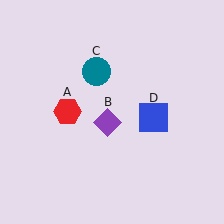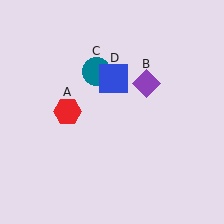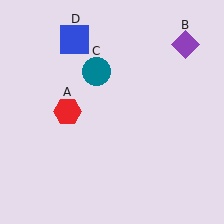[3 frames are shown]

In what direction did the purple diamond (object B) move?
The purple diamond (object B) moved up and to the right.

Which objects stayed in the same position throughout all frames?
Red hexagon (object A) and teal circle (object C) remained stationary.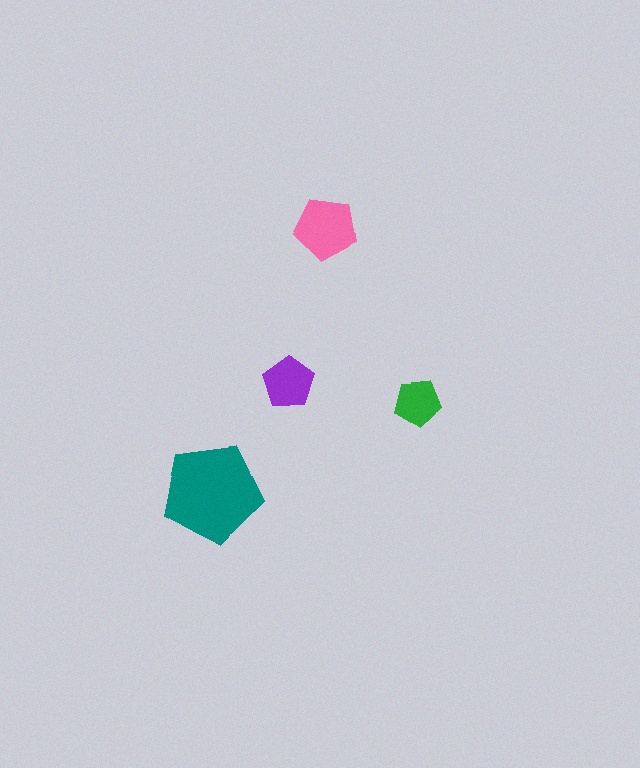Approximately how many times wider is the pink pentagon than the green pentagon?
About 1.5 times wider.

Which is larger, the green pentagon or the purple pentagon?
The purple one.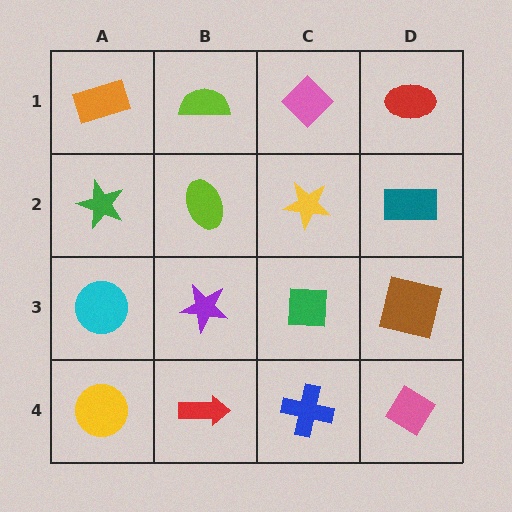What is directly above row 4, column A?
A cyan circle.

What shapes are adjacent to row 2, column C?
A pink diamond (row 1, column C), a green square (row 3, column C), a lime ellipse (row 2, column B), a teal rectangle (row 2, column D).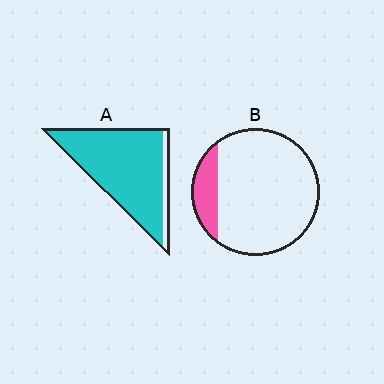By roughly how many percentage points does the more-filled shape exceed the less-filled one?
By roughly 75 percentage points (A over B).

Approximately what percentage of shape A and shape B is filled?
A is approximately 90% and B is approximately 15%.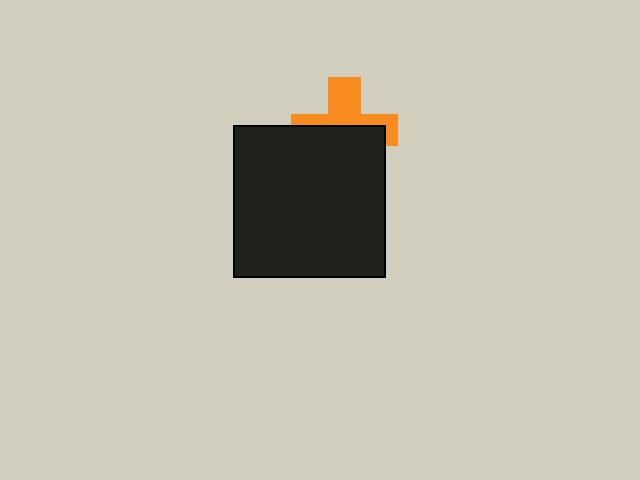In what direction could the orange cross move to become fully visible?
The orange cross could move up. That would shift it out from behind the black square entirely.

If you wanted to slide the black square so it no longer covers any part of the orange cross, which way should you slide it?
Slide it down — that is the most direct way to separate the two shapes.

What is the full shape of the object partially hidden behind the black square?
The partially hidden object is an orange cross.